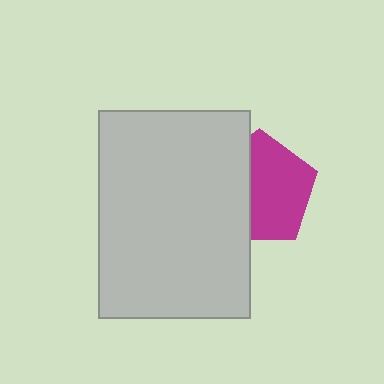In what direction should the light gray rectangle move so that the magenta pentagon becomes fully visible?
The light gray rectangle should move left. That is the shortest direction to clear the overlap and leave the magenta pentagon fully visible.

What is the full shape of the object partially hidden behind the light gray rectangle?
The partially hidden object is a magenta pentagon.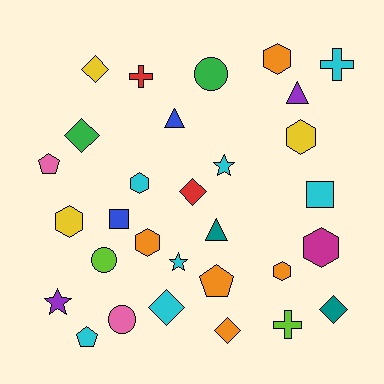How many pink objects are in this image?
There are 2 pink objects.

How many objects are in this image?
There are 30 objects.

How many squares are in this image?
There are 2 squares.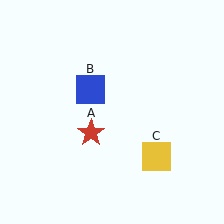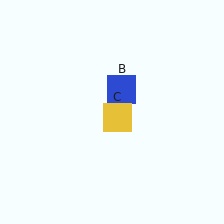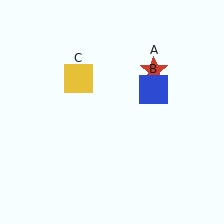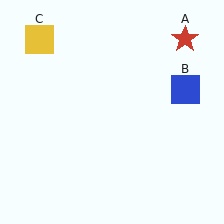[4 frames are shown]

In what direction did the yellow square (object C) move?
The yellow square (object C) moved up and to the left.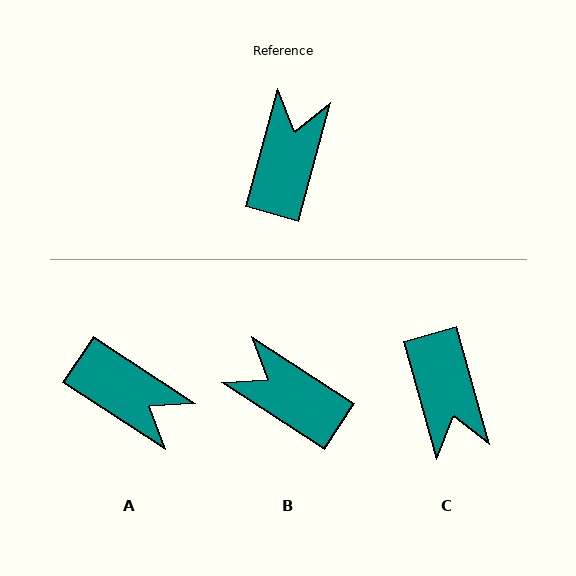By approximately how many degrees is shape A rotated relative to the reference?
Approximately 108 degrees clockwise.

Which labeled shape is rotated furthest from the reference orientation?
C, about 149 degrees away.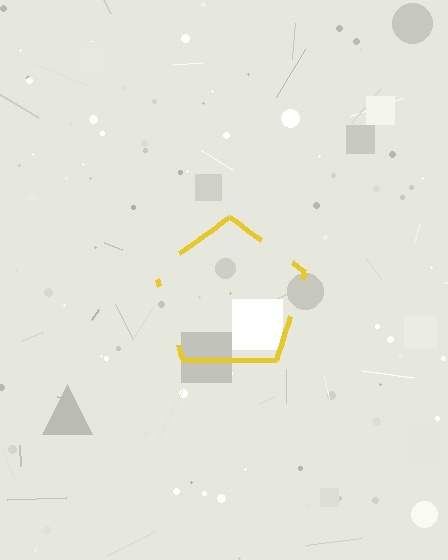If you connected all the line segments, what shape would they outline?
They would outline a pentagon.